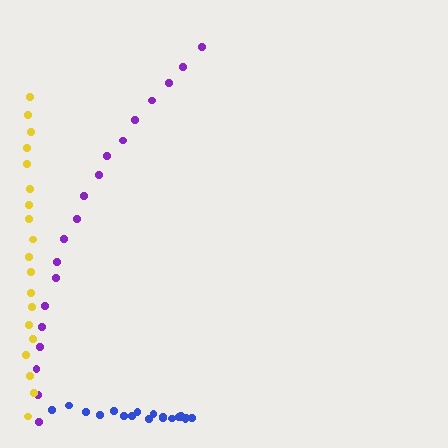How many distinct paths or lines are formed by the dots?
There are 3 distinct paths.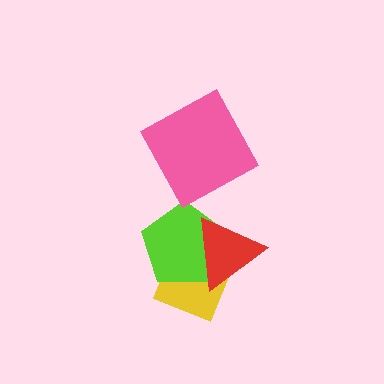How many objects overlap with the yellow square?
2 objects overlap with the yellow square.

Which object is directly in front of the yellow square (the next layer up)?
The lime pentagon is directly in front of the yellow square.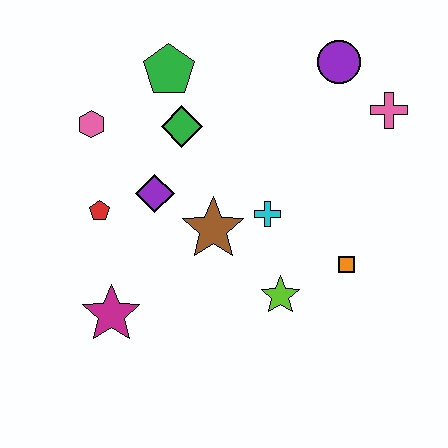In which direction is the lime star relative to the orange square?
The lime star is to the left of the orange square.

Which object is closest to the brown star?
The cyan cross is closest to the brown star.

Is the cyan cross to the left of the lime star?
Yes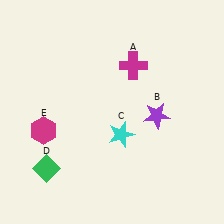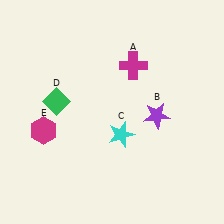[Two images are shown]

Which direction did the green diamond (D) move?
The green diamond (D) moved up.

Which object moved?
The green diamond (D) moved up.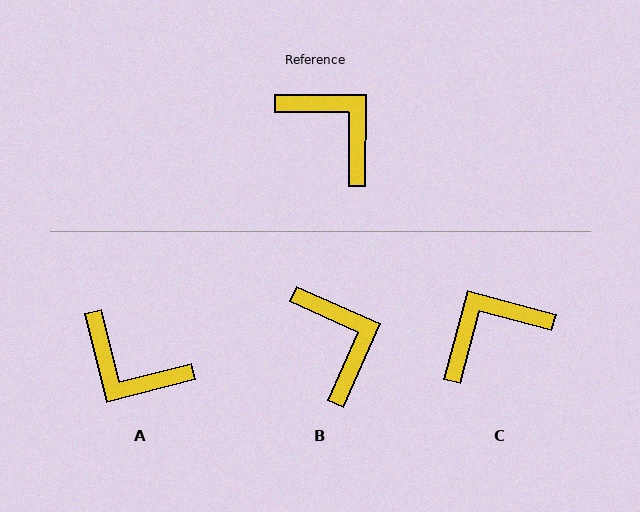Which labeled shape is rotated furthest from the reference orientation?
A, about 166 degrees away.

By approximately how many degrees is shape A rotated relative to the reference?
Approximately 166 degrees clockwise.